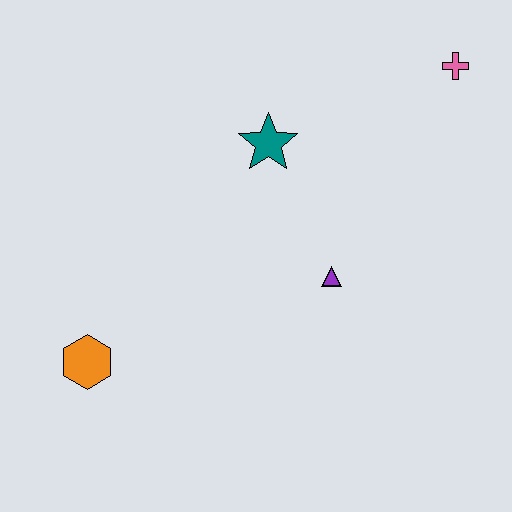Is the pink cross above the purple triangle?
Yes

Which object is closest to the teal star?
The purple triangle is closest to the teal star.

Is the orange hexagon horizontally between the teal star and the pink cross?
No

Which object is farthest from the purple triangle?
The orange hexagon is farthest from the purple triangle.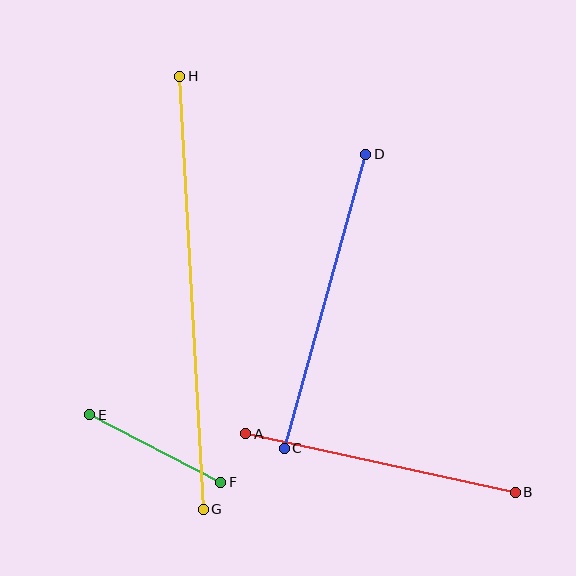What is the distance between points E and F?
The distance is approximately 147 pixels.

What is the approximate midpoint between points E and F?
The midpoint is at approximately (155, 449) pixels.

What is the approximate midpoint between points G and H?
The midpoint is at approximately (191, 293) pixels.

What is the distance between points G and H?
The distance is approximately 434 pixels.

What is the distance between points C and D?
The distance is approximately 305 pixels.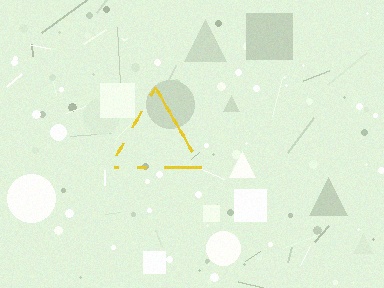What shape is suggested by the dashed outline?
The dashed outline suggests a triangle.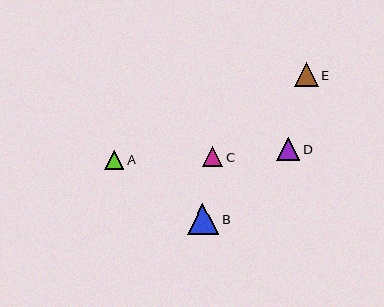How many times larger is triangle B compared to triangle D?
Triangle B is approximately 1.3 times the size of triangle D.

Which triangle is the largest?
Triangle B is the largest with a size of approximately 31 pixels.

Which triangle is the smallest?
Triangle A is the smallest with a size of approximately 19 pixels.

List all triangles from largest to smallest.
From largest to smallest: B, E, D, C, A.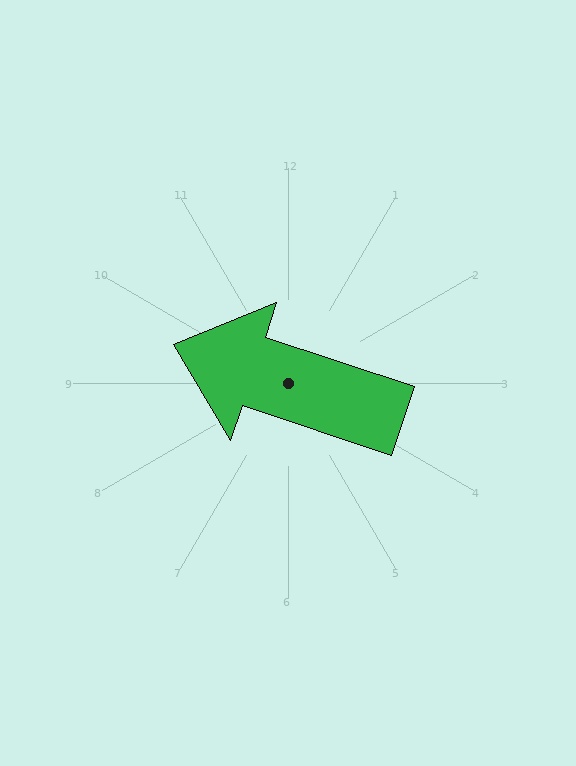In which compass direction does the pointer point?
West.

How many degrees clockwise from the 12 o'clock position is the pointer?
Approximately 288 degrees.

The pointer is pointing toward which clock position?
Roughly 10 o'clock.